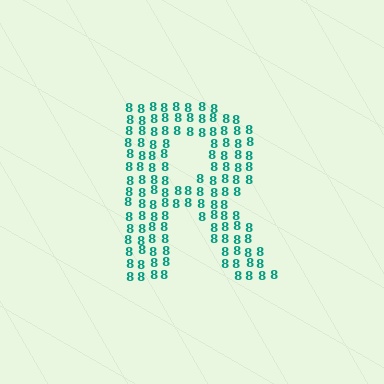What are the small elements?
The small elements are digit 8's.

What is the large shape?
The large shape is the letter R.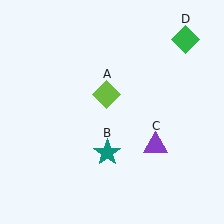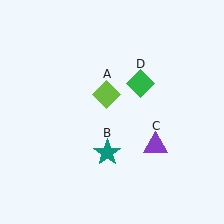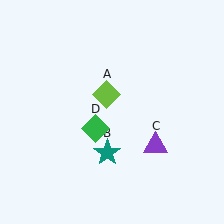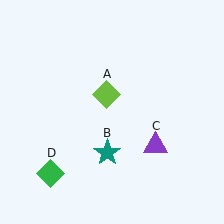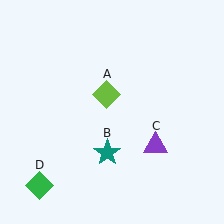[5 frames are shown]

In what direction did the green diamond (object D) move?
The green diamond (object D) moved down and to the left.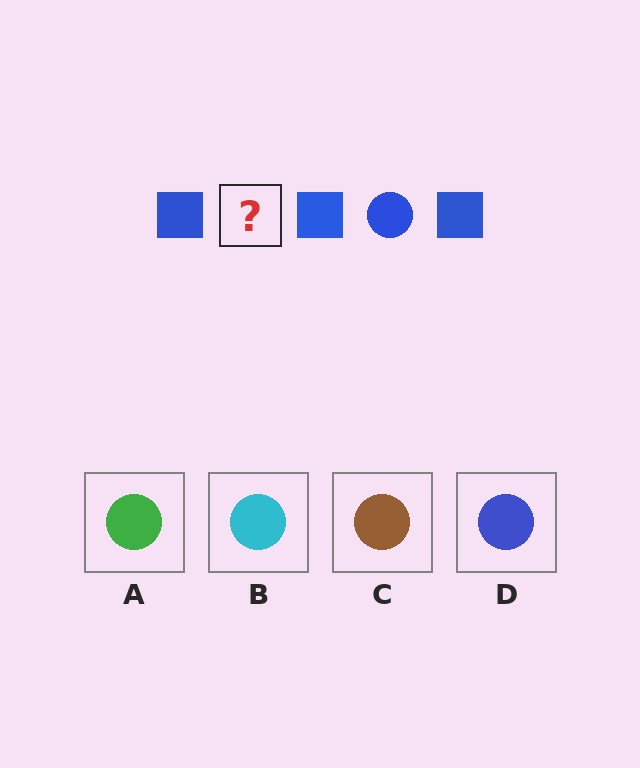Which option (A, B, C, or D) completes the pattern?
D.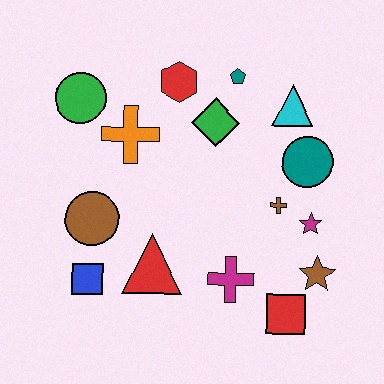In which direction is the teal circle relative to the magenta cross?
The teal circle is above the magenta cross.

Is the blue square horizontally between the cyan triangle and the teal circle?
No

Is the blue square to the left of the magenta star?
Yes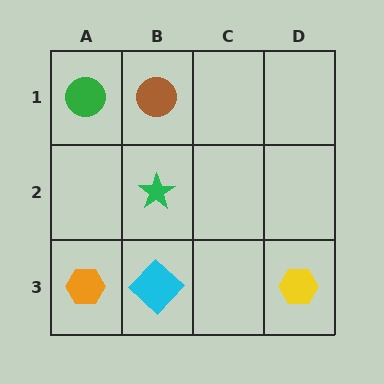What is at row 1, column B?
A brown circle.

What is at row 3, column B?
A cyan diamond.